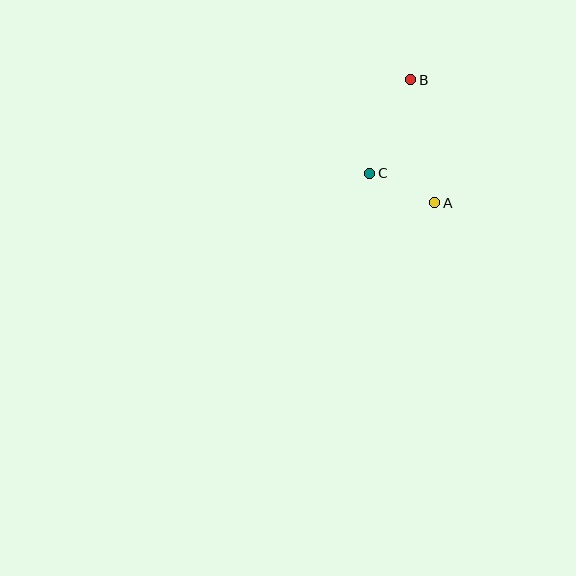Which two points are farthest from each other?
Points A and B are farthest from each other.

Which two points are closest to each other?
Points A and C are closest to each other.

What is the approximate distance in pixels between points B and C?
The distance between B and C is approximately 102 pixels.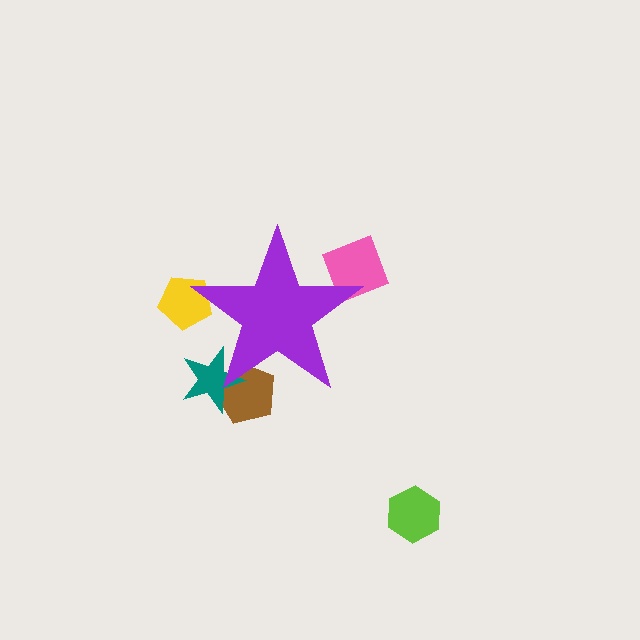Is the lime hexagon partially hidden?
No, the lime hexagon is fully visible.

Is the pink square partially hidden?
Yes, the pink square is partially hidden behind the purple star.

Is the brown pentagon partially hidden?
Yes, the brown pentagon is partially hidden behind the purple star.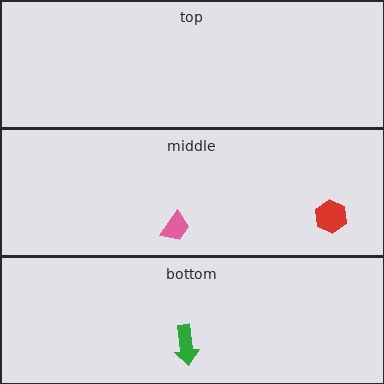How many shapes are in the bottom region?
1.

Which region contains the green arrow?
The bottom region.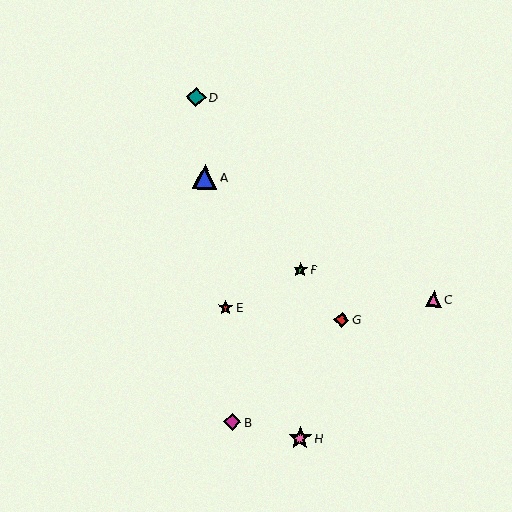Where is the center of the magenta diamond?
The center of the magenta diamond is at (232, 422).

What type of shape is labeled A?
Shape A is a blue triangle.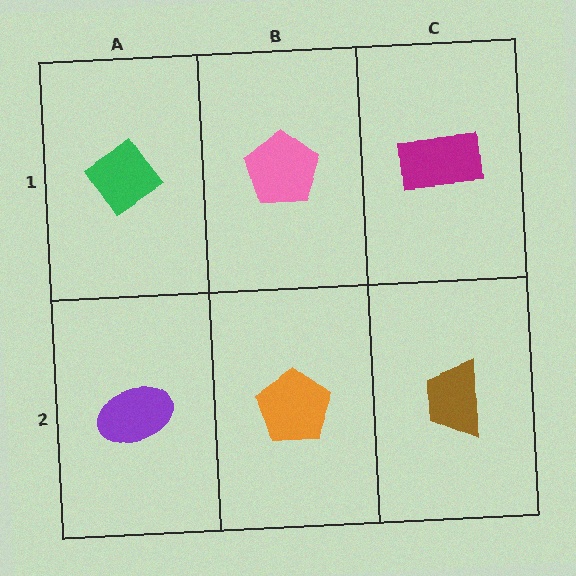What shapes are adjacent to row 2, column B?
A pink pentagon (row 1, column B), a purple ellipse (row 2, column A), a brown trapezoid (row 2, column C).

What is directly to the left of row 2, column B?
A purple ellipse.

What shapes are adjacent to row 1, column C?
A brown trapezoid (row 2, column C), a pink pentagon (row 1, column B).